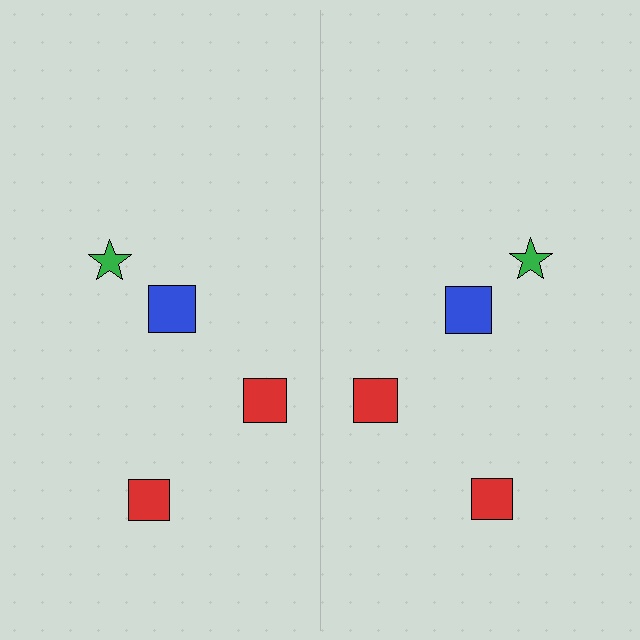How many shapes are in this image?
There are 8 shapes in this image.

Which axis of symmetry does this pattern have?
The pattern has a vertical axis of symmetry running through the center of the image.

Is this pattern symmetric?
Yes, this pattern has bilateral (reflection) symmetry.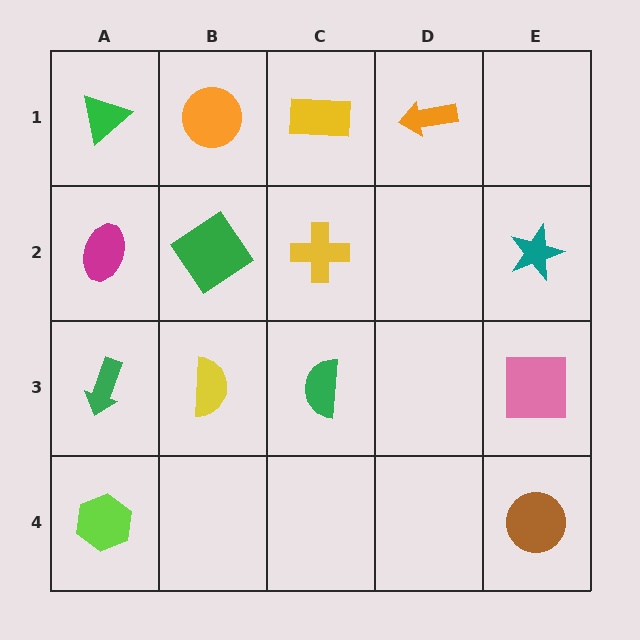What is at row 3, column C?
A green semicircle.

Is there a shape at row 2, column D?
No, that cell is empty.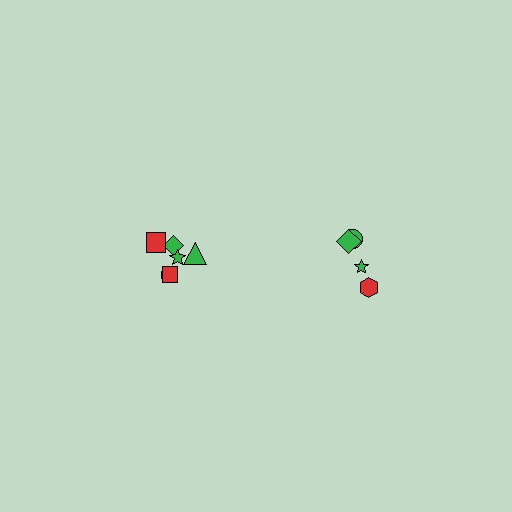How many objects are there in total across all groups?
There are 10 objects.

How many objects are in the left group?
There are 6 objects.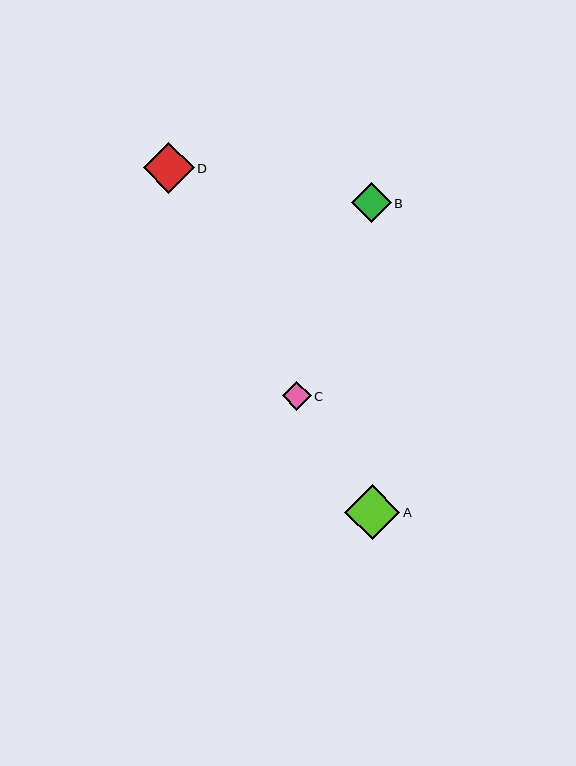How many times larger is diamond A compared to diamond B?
Diamond A is approximately 1.4 times the size of diamond B.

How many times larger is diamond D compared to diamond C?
Diamond D is approximately 1.8 times the size of diamond C.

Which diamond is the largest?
Diamond A is the largest with a size of approximately 55 pixels.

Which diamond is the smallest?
Diamond C is the smallest with a size of approximately 29 pixels.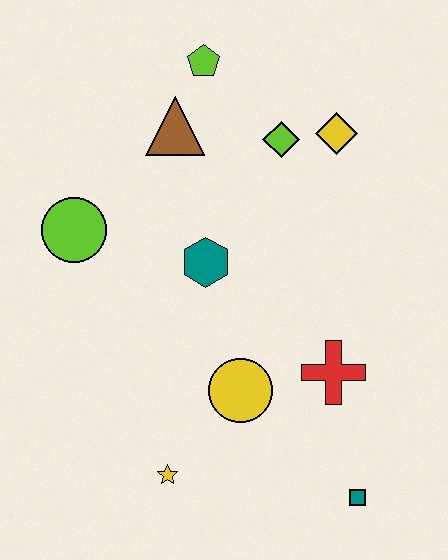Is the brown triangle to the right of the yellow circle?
No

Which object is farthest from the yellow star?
The lime pentagon is farthest from the yellow star.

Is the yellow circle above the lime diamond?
No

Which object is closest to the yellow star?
The yellow circle is closest to the yellow star.